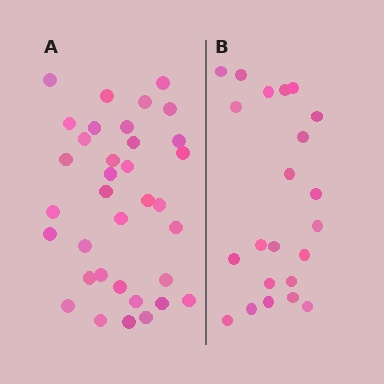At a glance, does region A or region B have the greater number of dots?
Region A (the left region) has more dots.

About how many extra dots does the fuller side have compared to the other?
Region A has approximately 15 more dots than region B.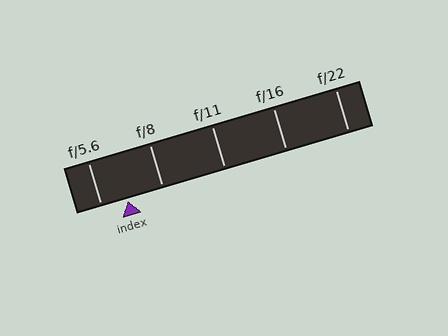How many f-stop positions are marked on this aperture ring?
There are 5 f-stop positions marked.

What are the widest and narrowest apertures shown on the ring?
The widest aperture shown is f/5.6 and the narrowest is f/22.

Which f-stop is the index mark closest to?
The index mark is closest to f/5.6.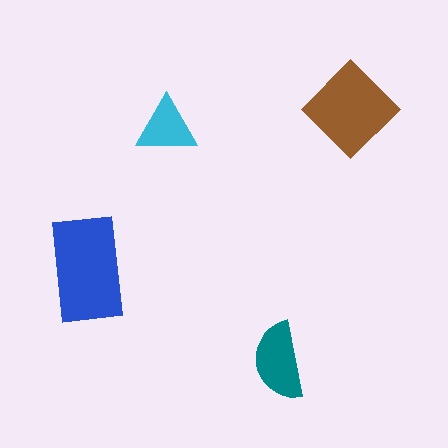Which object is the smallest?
The cyan triangle.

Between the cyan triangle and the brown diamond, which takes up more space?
The brown diamond.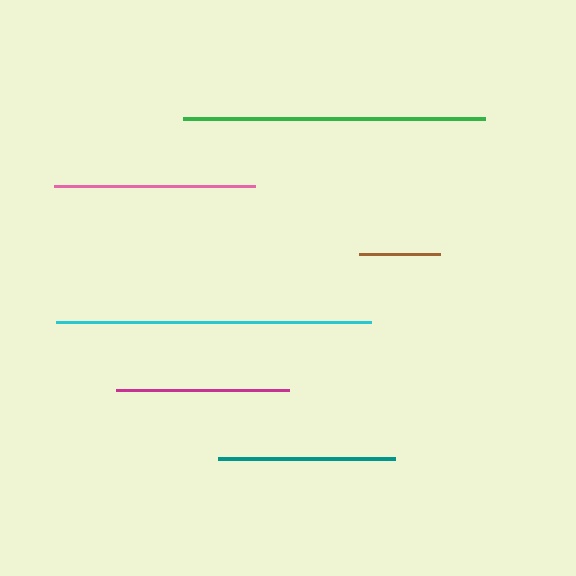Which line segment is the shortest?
The brown line is the shortest at approximately 81 pixels.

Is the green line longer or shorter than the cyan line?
The cyan line is longer than the green line.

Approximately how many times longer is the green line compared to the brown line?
The green line is approximately 3.7 times the length of the brown line.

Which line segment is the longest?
The cyan line is the longest at approximately 315 pixels.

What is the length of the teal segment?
The teal segment is approximately 177 pixels long.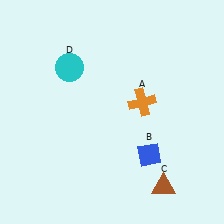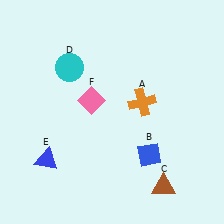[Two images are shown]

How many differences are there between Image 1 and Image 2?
There are 2 differences between the two images.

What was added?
A blue triangle (E), a pink diamond (F) were added in Image 2.